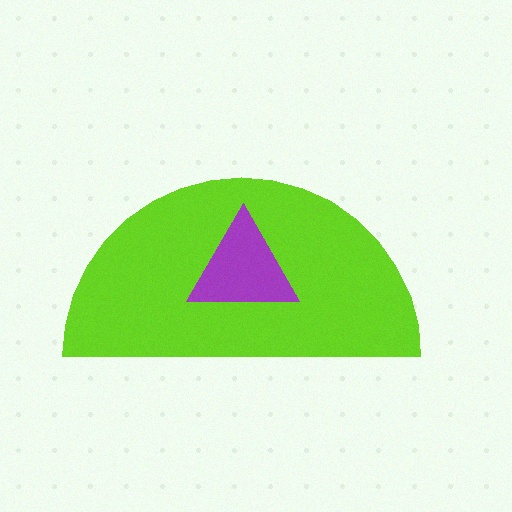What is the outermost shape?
The lime semicircle.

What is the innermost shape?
The purple triangle.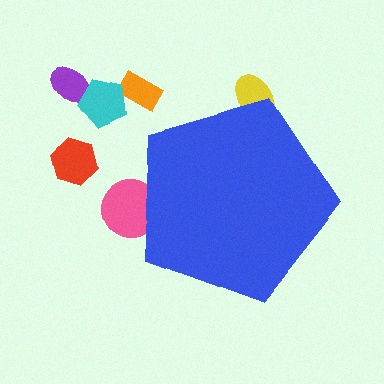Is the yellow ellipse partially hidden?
Yes, the yellow ellipse is partially hidden behind the blue pentagon.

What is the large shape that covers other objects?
A blue pentagon.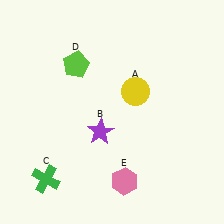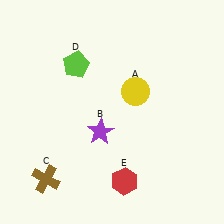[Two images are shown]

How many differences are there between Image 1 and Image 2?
There are 2 differences between the two images.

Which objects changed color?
C changed from green to brown. E changed from pink to red.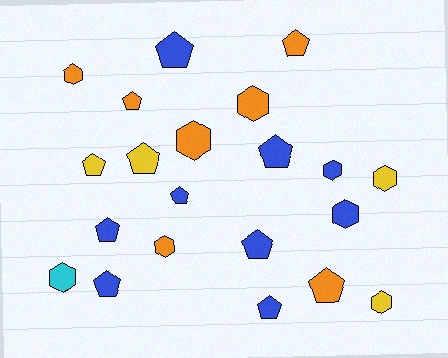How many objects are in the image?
There are 21 objects.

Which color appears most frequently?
Blue, with 9 objects.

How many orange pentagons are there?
There are 3 orange pentagons.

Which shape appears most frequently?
Pentagon, with 12 objects.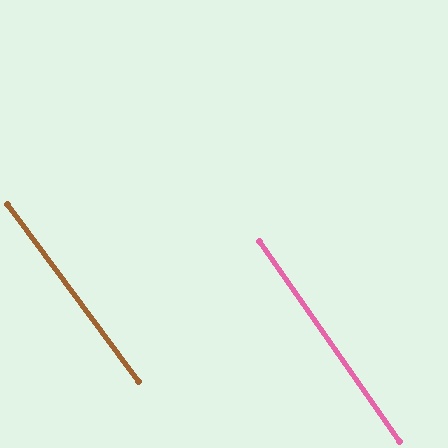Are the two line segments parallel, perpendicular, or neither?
Parallel — their directions differ by only 1.6°.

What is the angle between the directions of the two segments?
Approximately 2 degrees.